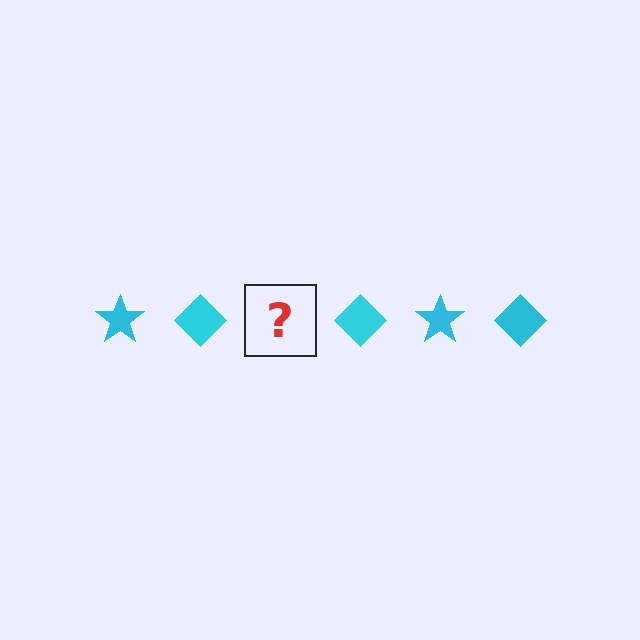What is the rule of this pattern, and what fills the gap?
The rule is that the pattern cycles through star, diamond shapes in cyan. The gap should be filled with a cyan star.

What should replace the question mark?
The question mark should be replaced with a cyan star.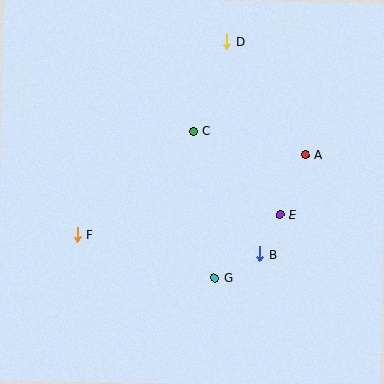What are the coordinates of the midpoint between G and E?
The midpoint between G and E is at (247, 246).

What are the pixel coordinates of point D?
Point D is at (227, 42).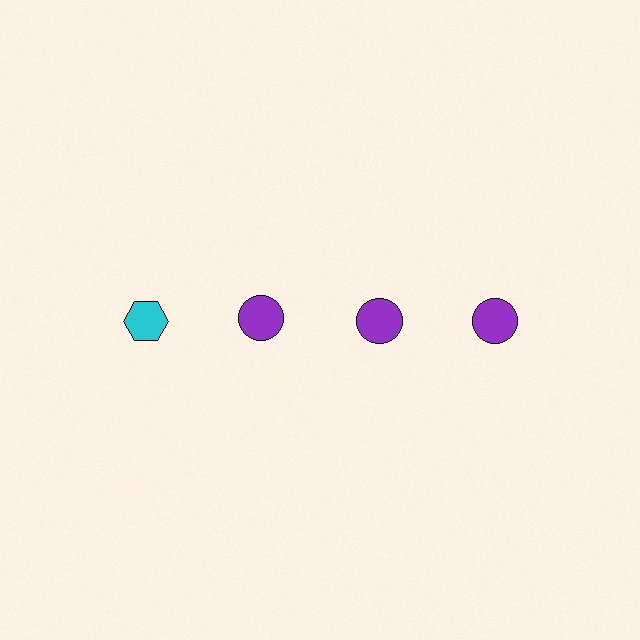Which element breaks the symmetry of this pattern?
The cyan hexagon in the top row, leftmost column breaks the symmetry. All other shapes are purple circles.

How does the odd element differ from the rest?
It differs in both color (cyan instead of purple) and shape (hexagon instead of circle).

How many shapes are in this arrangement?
There are 4 shapes arranged in a grid pattern.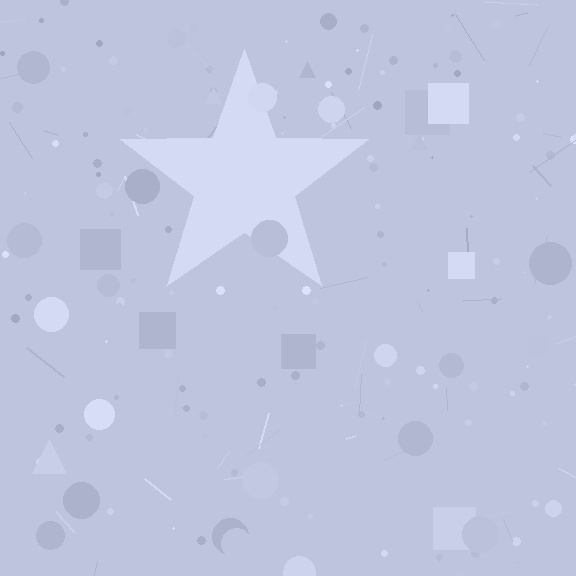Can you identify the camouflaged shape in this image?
The camouflaged shape is a star.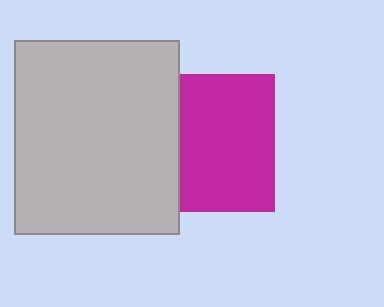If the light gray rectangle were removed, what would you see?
You would see the complete magenta square.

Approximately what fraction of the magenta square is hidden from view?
Roughly 30% of the magenta square is hidden behind the light gray rectangle.